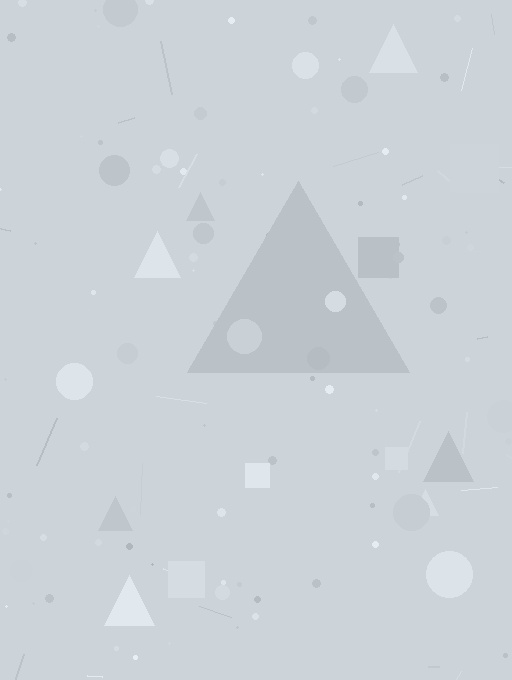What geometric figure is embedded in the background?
A triangle is embedded in the background.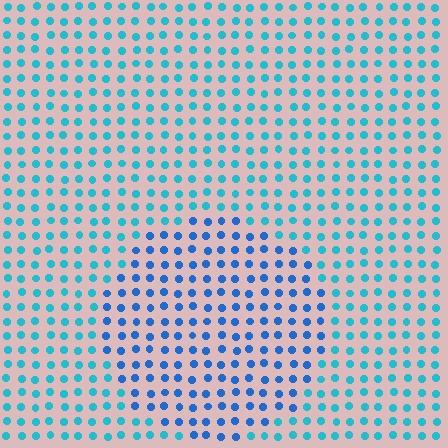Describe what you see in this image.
The image is filled with small cyan elements in a uniform arrangement. A circle-shaped region is visible where the elements are tinted to a slightly different hue, forming a subtle color boundary.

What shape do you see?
I see a circle.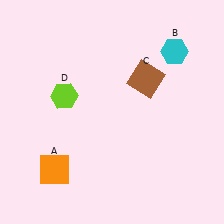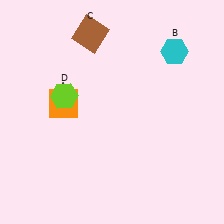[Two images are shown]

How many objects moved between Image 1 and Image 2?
2 objects moved between the two images.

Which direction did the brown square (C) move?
The brown square (C) moved left.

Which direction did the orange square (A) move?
The orange square (A) moved up.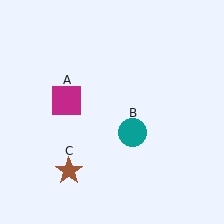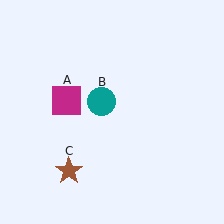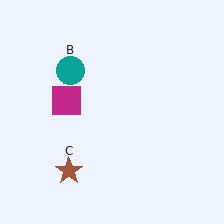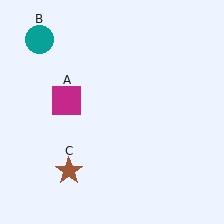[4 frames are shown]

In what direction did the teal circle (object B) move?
The teal circle (object B) moved up and to the left.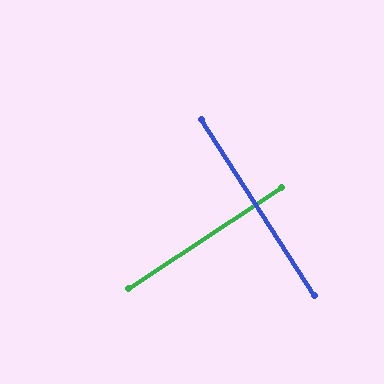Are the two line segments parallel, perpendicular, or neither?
Perpendicular — they meet at approximately 89°.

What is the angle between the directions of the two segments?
Approximately 89 degrees.